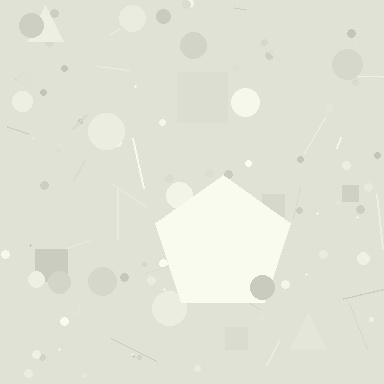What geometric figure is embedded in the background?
A pentagon is embedded in the background.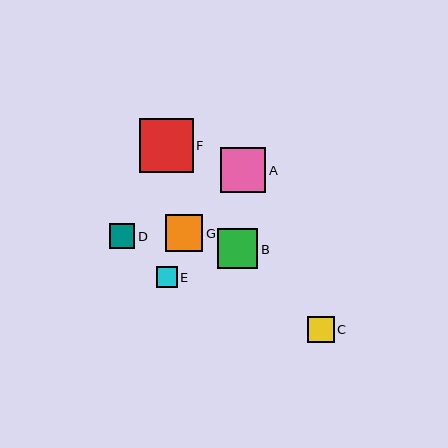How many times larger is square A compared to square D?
Square A is approximately 1.8 times the size of square D.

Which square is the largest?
Square F is the largest with a size of approximately 54 pixels.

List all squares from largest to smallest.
From largest to smallest: F, A, B, G, C, D, E.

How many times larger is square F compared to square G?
Square F is approximately 1.5 times the size of square G.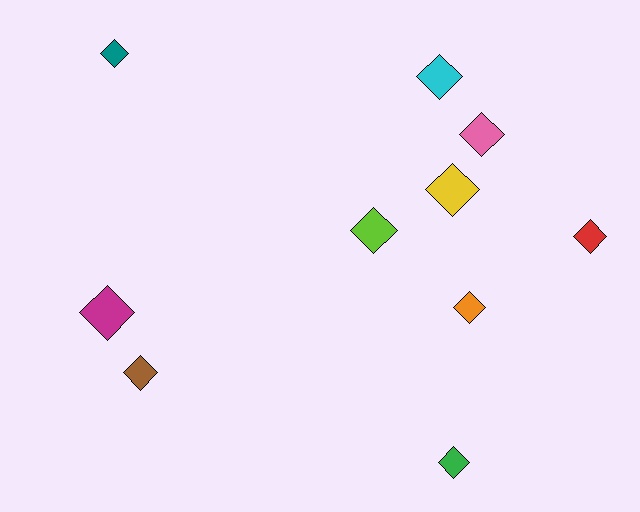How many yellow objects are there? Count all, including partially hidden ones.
There is 1 yellow object.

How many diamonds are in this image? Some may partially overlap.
There are 10 diamonds.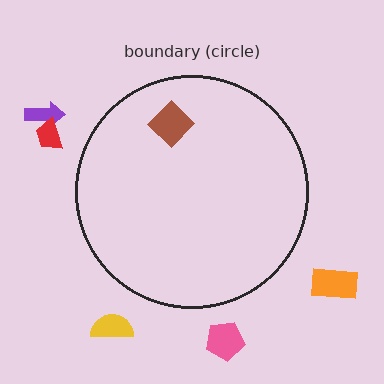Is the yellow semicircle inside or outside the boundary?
Outside.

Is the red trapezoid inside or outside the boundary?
Outside.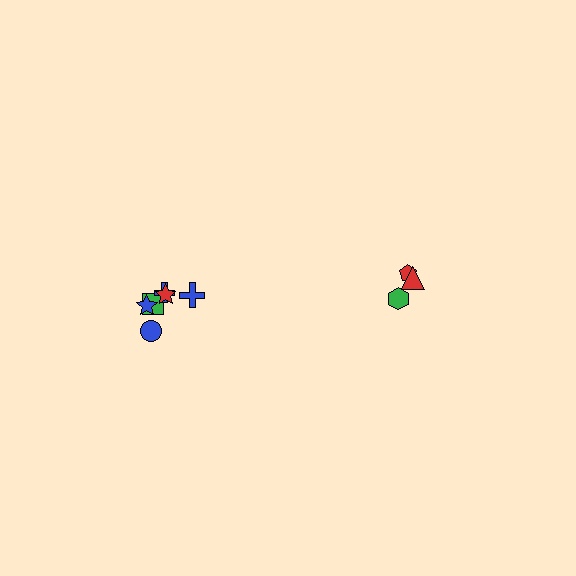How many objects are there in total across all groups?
There are 9 objects.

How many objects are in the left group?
There are 6 objects.